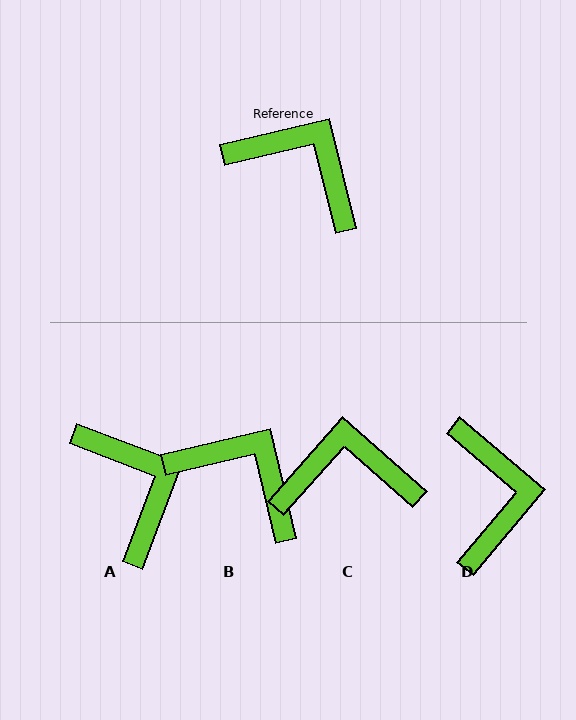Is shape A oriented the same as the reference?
No, it is off by about 34 degrees.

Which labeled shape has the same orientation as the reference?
B.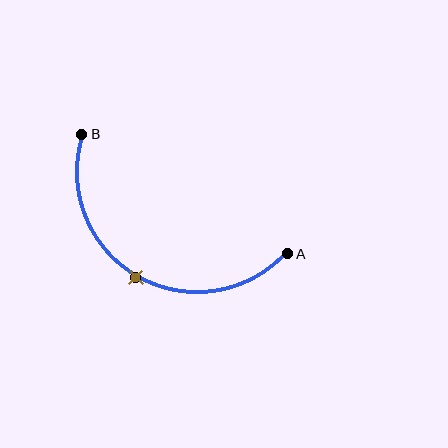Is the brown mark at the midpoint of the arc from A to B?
Yes. The brown mark lies on the arc at equal arc-length from both A and B — it is the arc midpoint.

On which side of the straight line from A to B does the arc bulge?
The arc bulges below the straight line connecting A and B.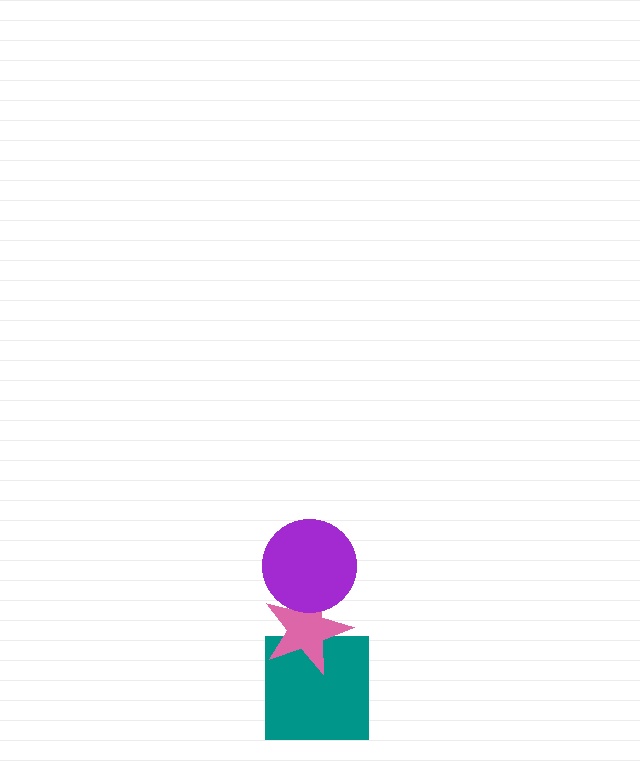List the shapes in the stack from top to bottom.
From top to bottom: the purple circle, the pink star, the teal square.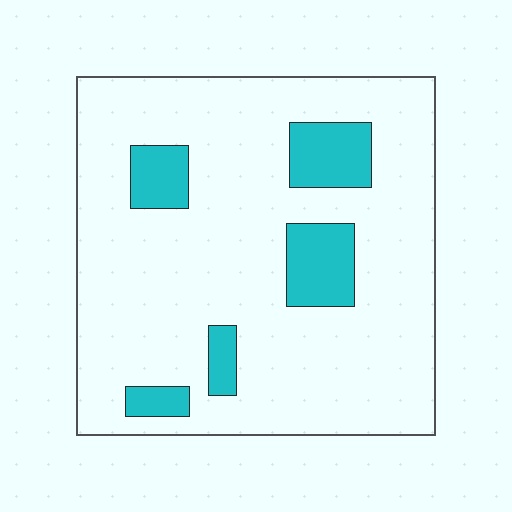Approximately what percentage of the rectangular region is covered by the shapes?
Approximately 15%.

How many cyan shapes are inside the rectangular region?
5.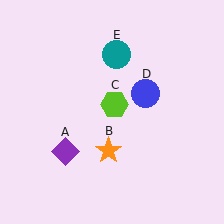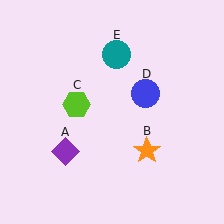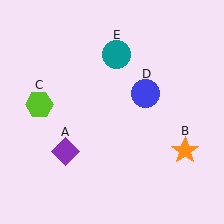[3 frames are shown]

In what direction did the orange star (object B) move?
The orange star (object B) moved right.